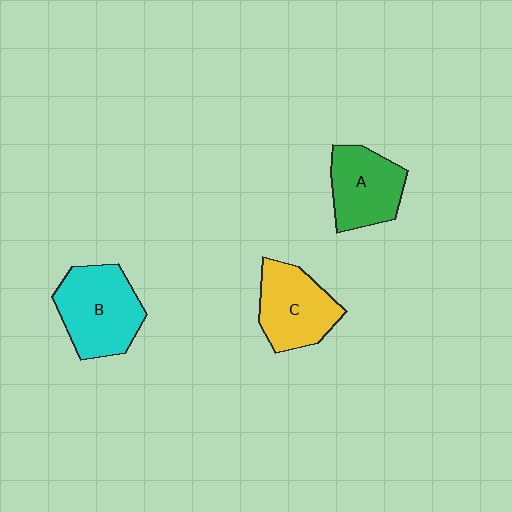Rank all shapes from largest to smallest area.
From largest to smallest: B (cyan), C (yellow), A (green).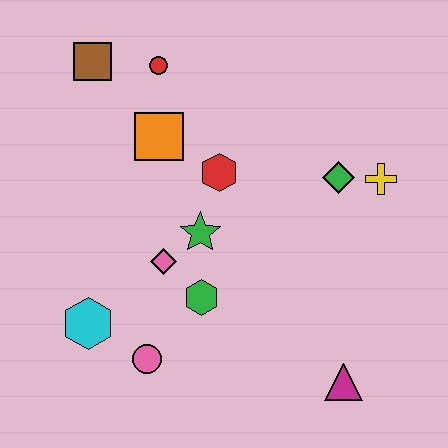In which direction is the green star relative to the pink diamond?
The green star is to the right of the pink diamond.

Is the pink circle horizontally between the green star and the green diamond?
No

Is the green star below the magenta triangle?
No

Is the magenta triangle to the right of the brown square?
Yes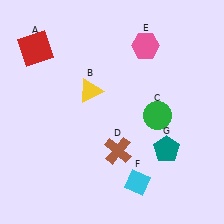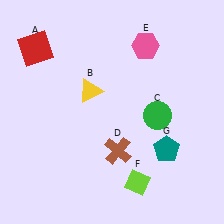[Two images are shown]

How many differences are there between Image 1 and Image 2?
There is 1 difference between the two images.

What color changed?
The diamond (F) changed from cyan in Image 1 to lime in Image 2.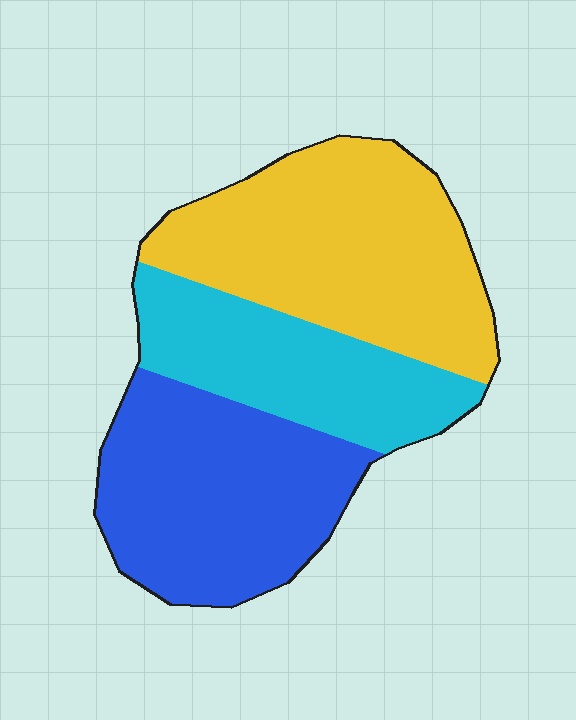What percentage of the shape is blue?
Blue takes up about one third (1/3) of the shape.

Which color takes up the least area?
Cyan, at roughly 25%.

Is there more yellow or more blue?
Yellow.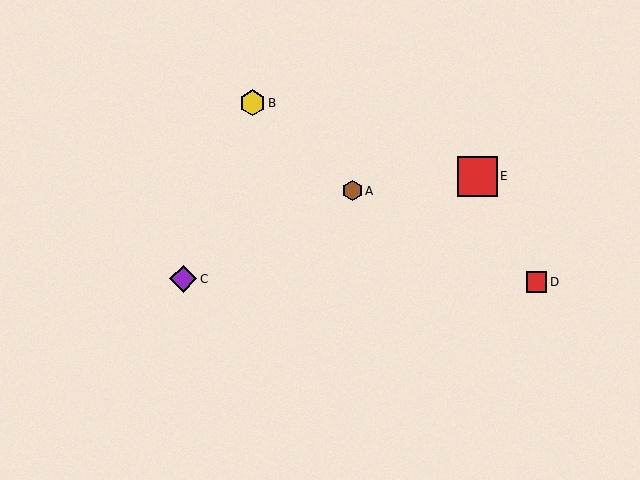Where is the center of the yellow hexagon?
The center of the yellow hexagon is at (252, 103).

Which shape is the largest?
The red square (labeled E) is the largest.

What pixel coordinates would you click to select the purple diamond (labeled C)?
Click at (183, 279) to select the purple diamond C.